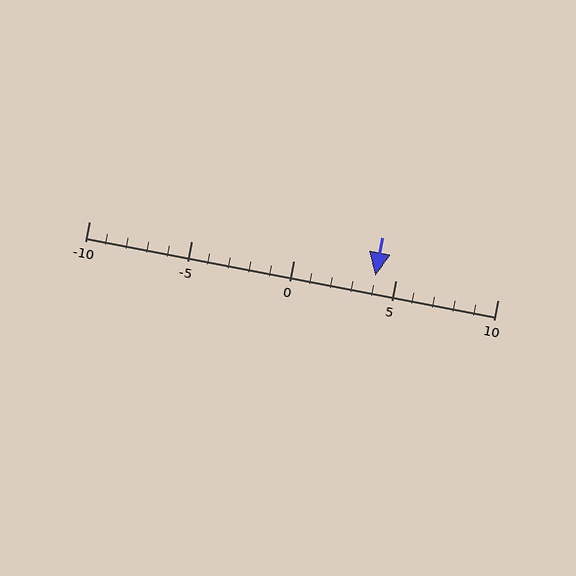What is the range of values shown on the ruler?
The ruler shows values from -10 to 10.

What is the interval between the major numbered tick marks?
The major tick marks are spaced 5 units apart.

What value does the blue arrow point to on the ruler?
The blue arrow points to approximately 4.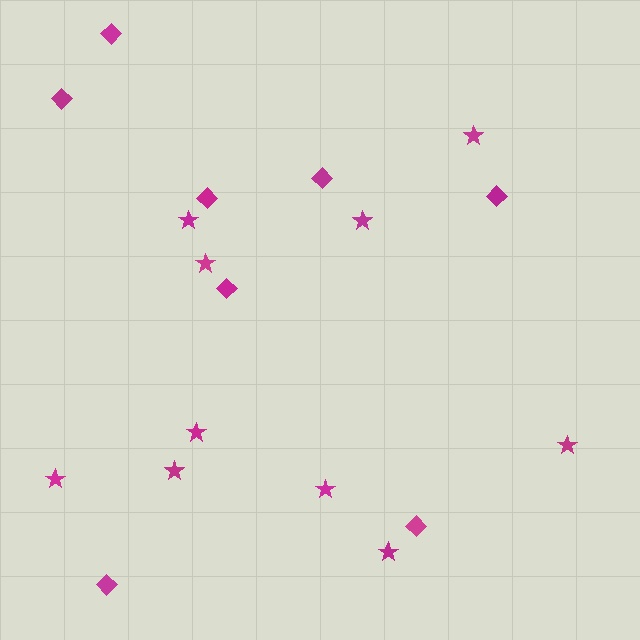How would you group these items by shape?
There are 2 groups: one group of diamonds (8) and one group of stars (10).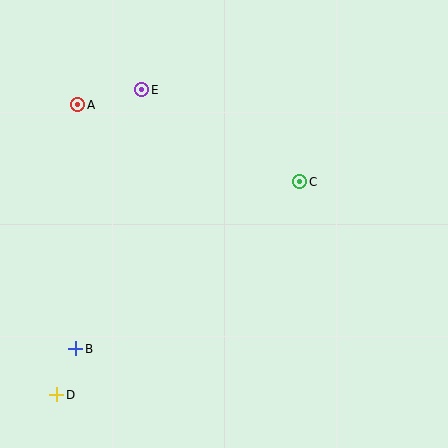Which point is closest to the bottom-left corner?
Point D is closest to the bottom-left corner.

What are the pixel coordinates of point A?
Point A is at (78, 105).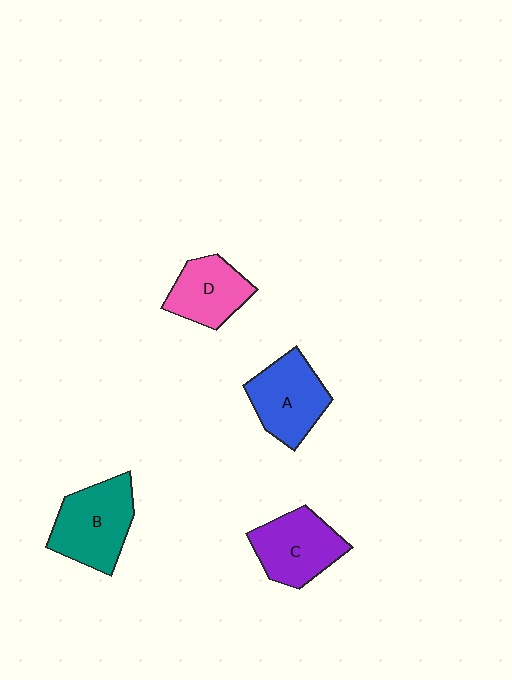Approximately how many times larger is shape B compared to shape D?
Approximately 1.3 times.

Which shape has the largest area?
Shape B (teal).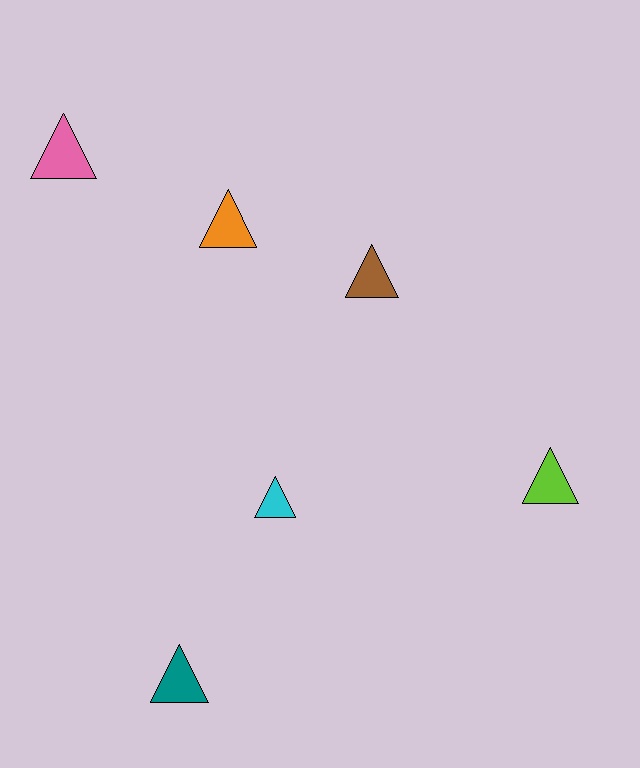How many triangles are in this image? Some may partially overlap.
There are 6 triangles.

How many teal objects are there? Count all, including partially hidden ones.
There is 1 teal object.